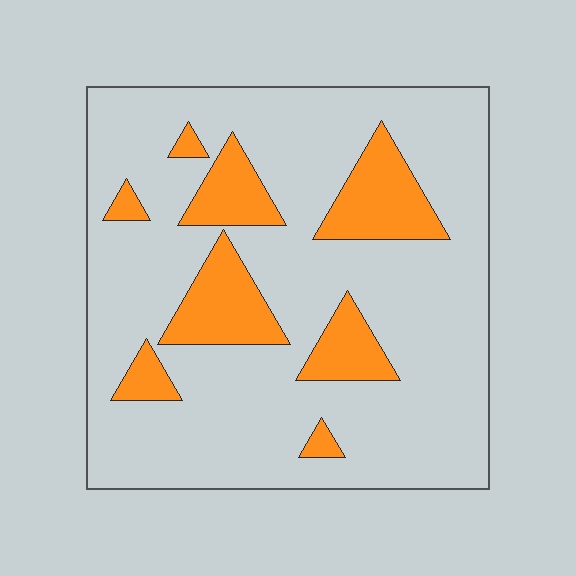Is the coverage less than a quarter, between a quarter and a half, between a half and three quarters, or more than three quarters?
Less than a quarter.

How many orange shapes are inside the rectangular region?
8.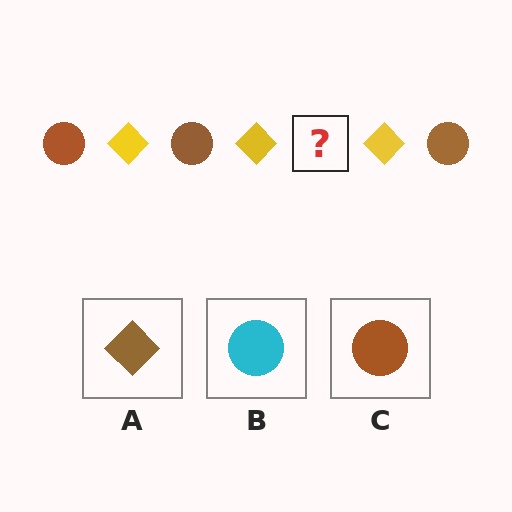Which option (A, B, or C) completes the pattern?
C.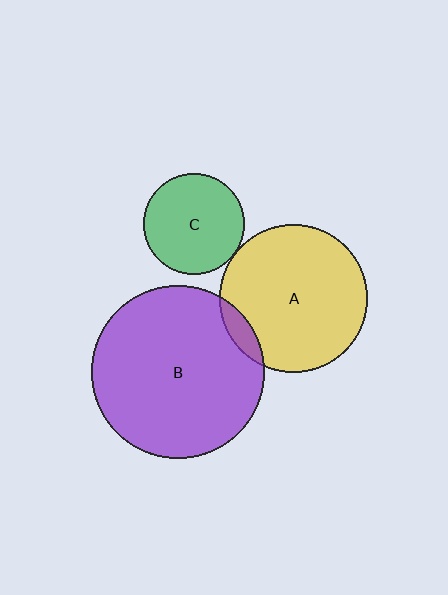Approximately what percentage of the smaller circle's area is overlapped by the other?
Approximately 10%.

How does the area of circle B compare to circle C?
Approximately 2.9 times.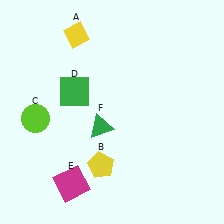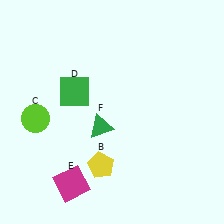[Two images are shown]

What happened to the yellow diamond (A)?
The yellow diamond (A) was removed in Image 2. It was in the top-left area of Image 1.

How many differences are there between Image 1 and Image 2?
There is 1 difference between the two images.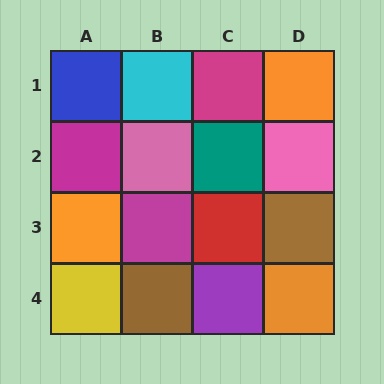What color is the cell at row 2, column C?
Teal.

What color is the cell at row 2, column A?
Magenta.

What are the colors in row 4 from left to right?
Yellow, brown, purple, orange.